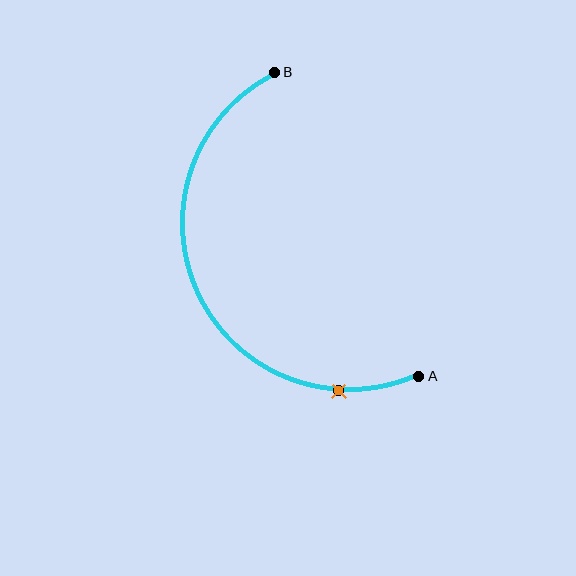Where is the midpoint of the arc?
The arc midpoint is the point on the curve farthest from the straight line joining A and B. It sits to the left of that line.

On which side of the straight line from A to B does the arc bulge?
The arc bulges to the left of the straight line connecting A and B.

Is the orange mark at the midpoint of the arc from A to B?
No. The orange mark lies on the arc but is closer to endpoint A. The arc midpoint would be at the point on the curve equidistant along the arc from both A and B.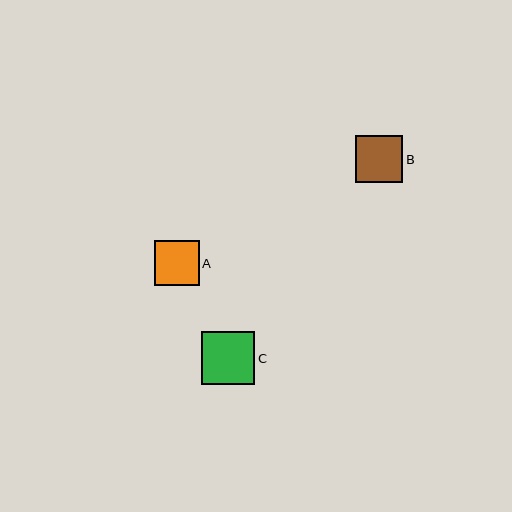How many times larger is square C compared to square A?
Square C is approximately 1.2 times the size of square A.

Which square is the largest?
Square C is the largest with a size of approximately 53 pixels.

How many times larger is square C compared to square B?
Square C is approximately 1.1 times the size of square B.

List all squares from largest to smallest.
From largest to smallest: C, B, A.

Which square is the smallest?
Square A is the smallest with a size of approximately 45 pixels.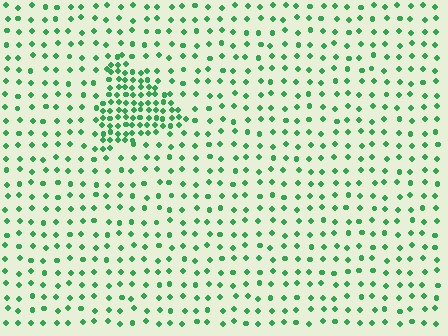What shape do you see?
I see a triangle.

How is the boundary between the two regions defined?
The boundary is defined by a change in element density (approximately 2.8x ratio). All elements are the same color, size, and shape.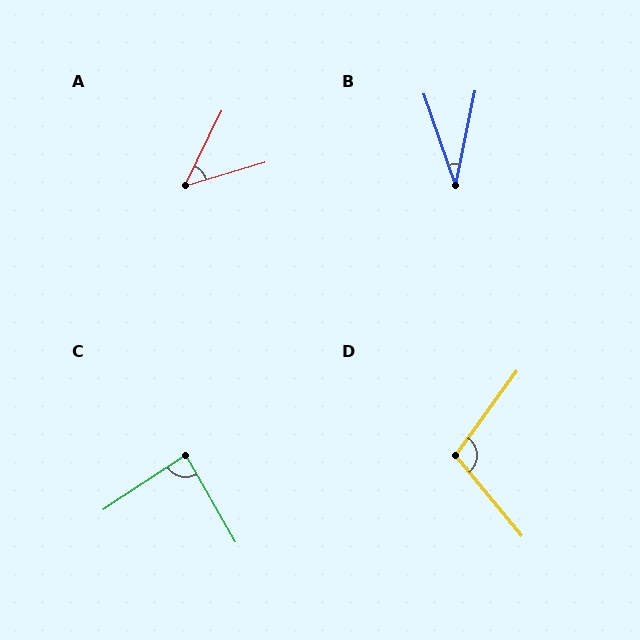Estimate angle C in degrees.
Approximately 86 degrees.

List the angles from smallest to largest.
B (30°), A (47°), C (86°), D (104°).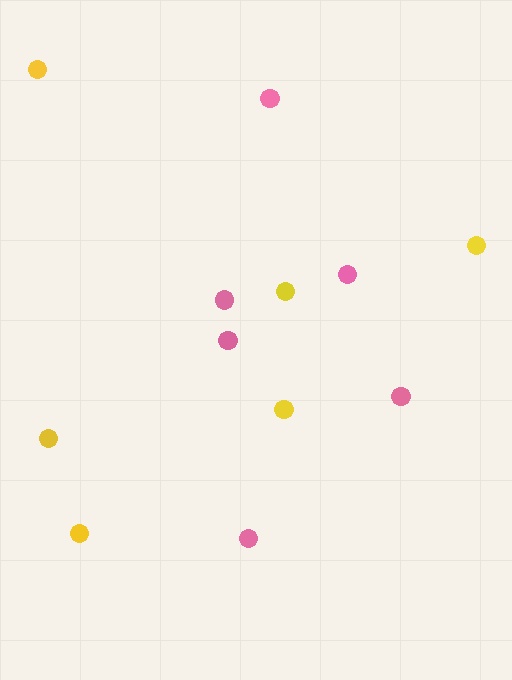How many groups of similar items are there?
There are 2 groups: one group of yellow circles (6) and one group of pink circles (6).